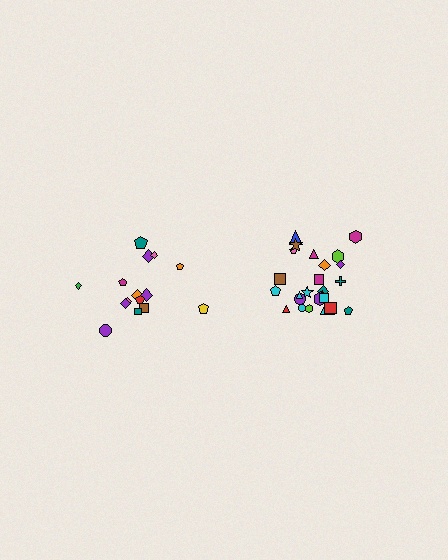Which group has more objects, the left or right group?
The right group.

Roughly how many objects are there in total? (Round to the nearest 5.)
Roughly 40 objects in total.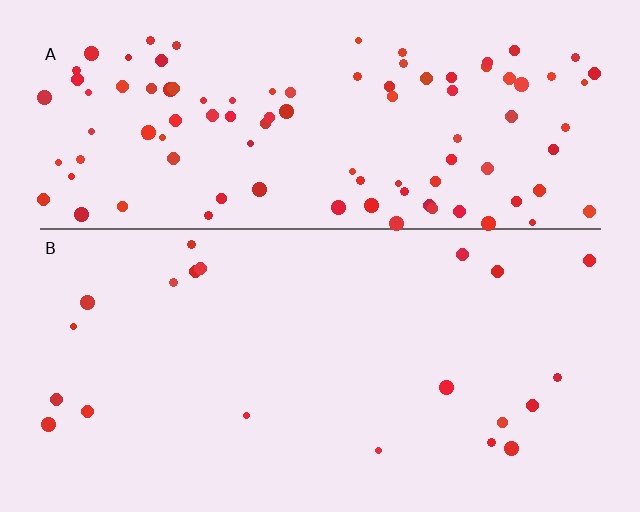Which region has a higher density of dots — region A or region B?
A (the top).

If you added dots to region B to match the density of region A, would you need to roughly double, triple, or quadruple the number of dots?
Approximately quadruple.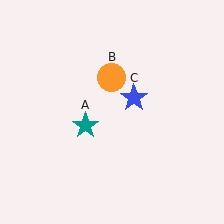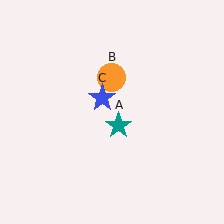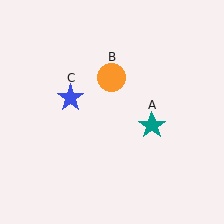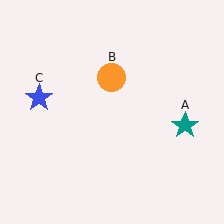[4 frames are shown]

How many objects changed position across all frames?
2 objects changed position: teal star (object A), blue star (object C).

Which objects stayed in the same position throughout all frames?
Orange circle (object B) remained stationary.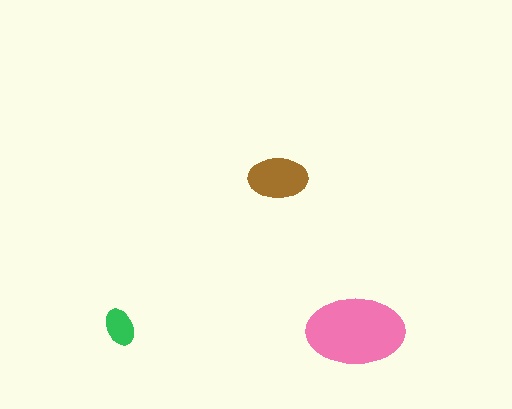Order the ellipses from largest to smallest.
the pink one, the brown one, the green one.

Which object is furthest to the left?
The green ellipse is leftmost.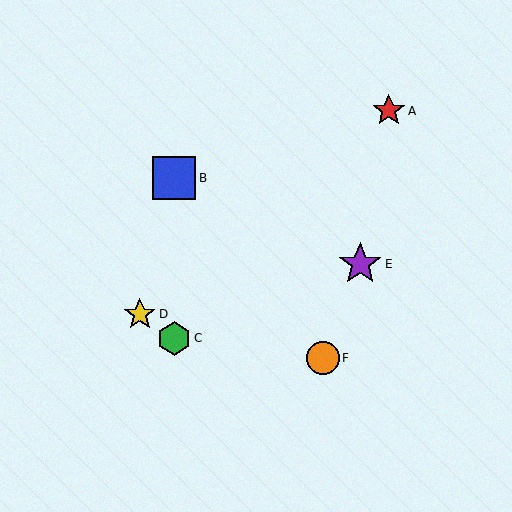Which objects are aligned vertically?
Objects B, C are aligned vertically.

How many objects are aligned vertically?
2 objects (B, C) are aligned vertically.